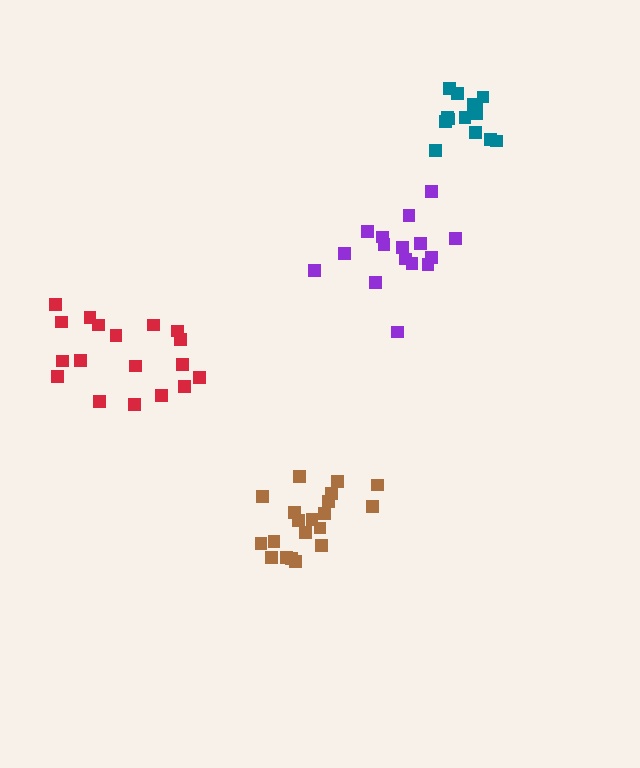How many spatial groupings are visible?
There are 4 spatial groupings.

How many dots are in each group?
Group 1: 15 dots, Group 2: 16 dots, Group 3: 20 dots, Group 4: 18 dots (69 total).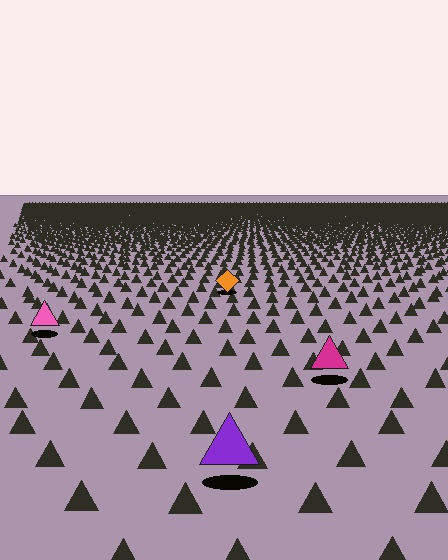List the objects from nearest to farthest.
From nearest to farthest: the purple triangle, the magenta triangle, the pink triangle, the orange diamond.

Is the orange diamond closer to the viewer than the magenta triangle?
No. The magenta triangle is closer — you can tell from the texture gradient: the ground texture is coarser near it.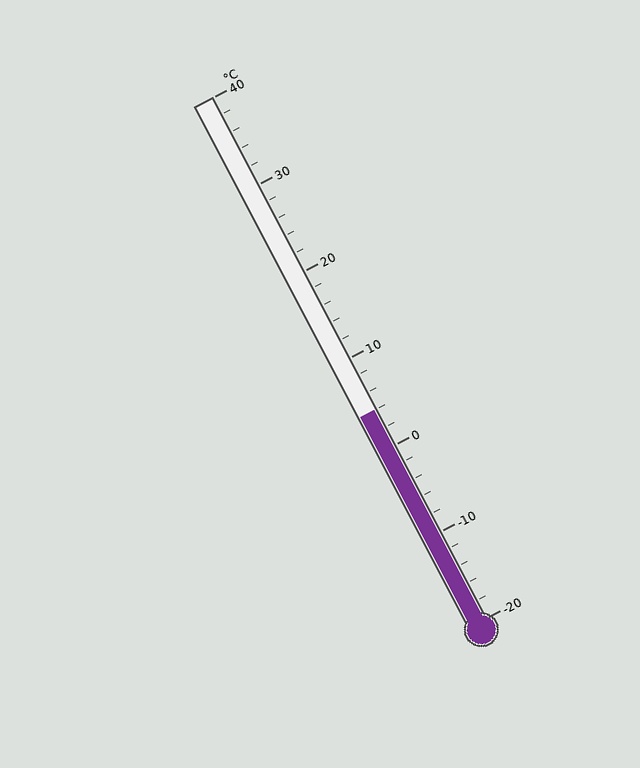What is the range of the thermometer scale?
The thermometer scale ranges from -20°C to 40°C.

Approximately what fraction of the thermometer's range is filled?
The thermometer is filled to approximately 40% of its range.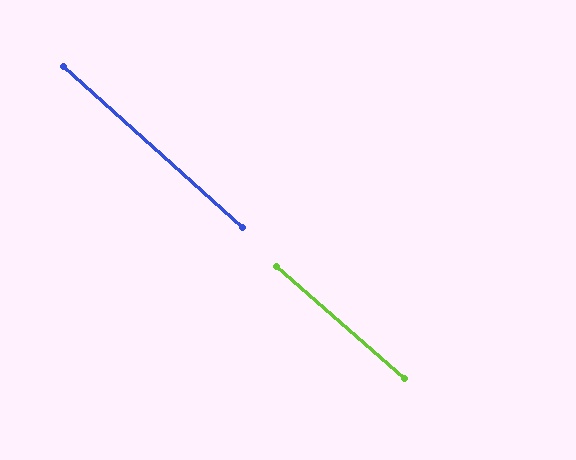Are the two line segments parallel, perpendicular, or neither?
Parallel — their directions differ by only 0.9°.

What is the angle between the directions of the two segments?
Approximately 1 degree.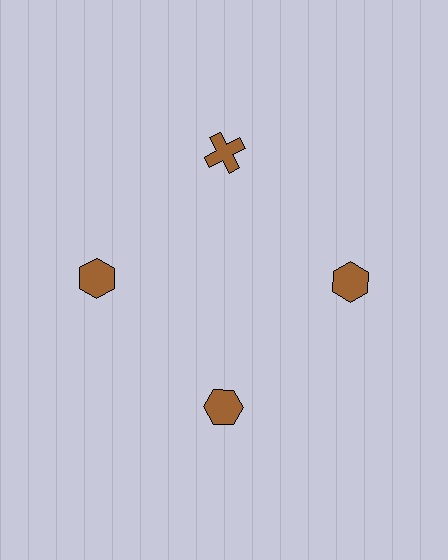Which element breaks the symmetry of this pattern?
The brown cross at roughly the 12 o'clock position breaks the symmetry. All other shapes are brown hexagons.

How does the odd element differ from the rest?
It has a different shape: cross instead of hexagon.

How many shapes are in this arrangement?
There are 4 shapes arranged in a ring pattern.